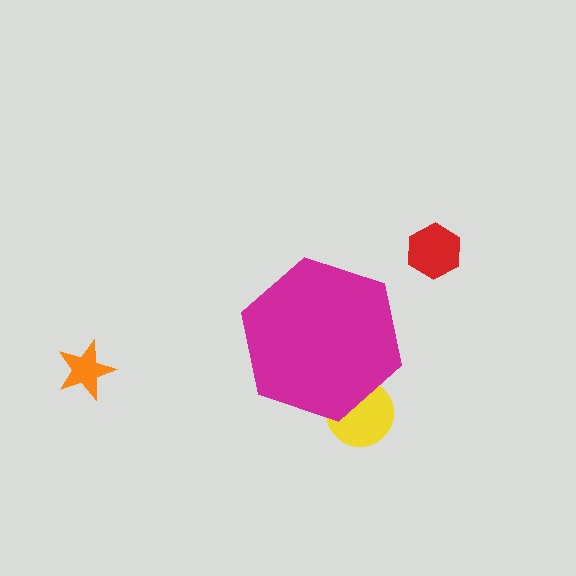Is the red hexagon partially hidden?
No, the red hexagon is fully visible.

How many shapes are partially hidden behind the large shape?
1 shape is partially hidden.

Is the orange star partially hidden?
No, the orange star is fully visible.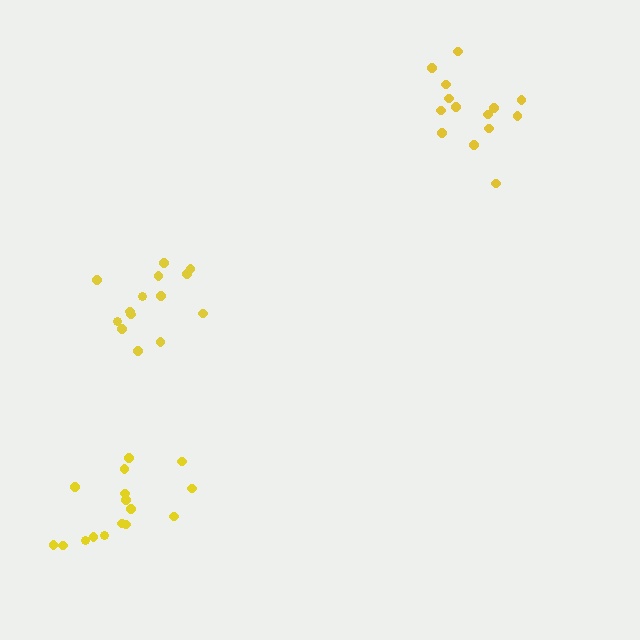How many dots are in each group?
Group 1: 14 dots, Group 2: 14 dots, Group 3: 16 dots (44 total).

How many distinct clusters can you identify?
There are 3 distinct clusters.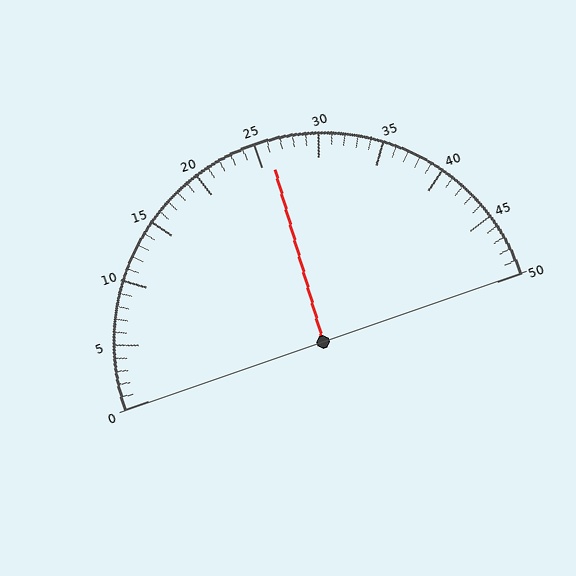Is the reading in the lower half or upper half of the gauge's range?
The reading is in the upper half of the range (0 to 50).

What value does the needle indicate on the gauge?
The needle indicates approximately 26.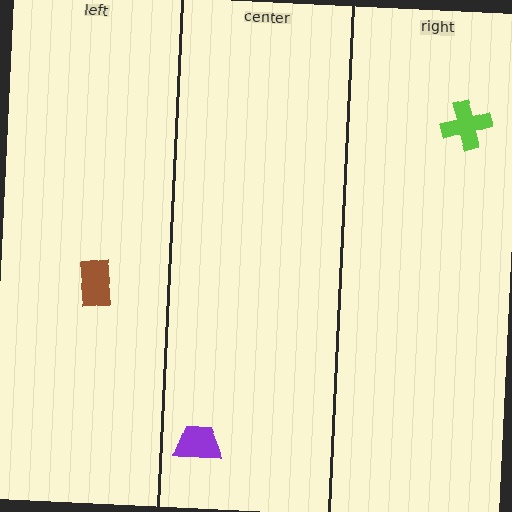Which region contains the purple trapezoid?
The center region.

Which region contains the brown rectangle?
The left region.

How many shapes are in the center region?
1.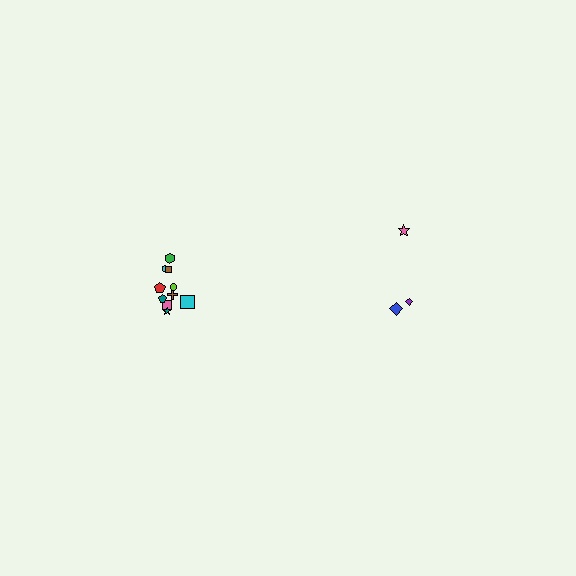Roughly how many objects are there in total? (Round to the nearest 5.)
Roughly 15 objects in total.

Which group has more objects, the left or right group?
The left group.